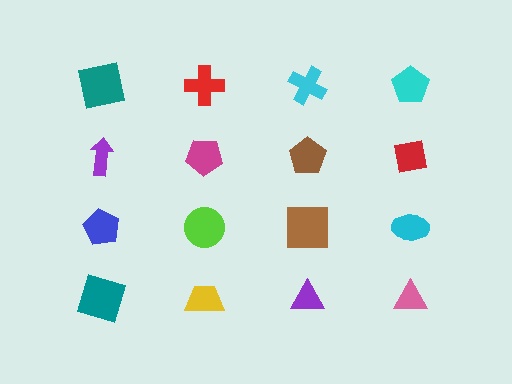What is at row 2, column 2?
A magenta pentagon.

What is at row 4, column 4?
A pink triangle.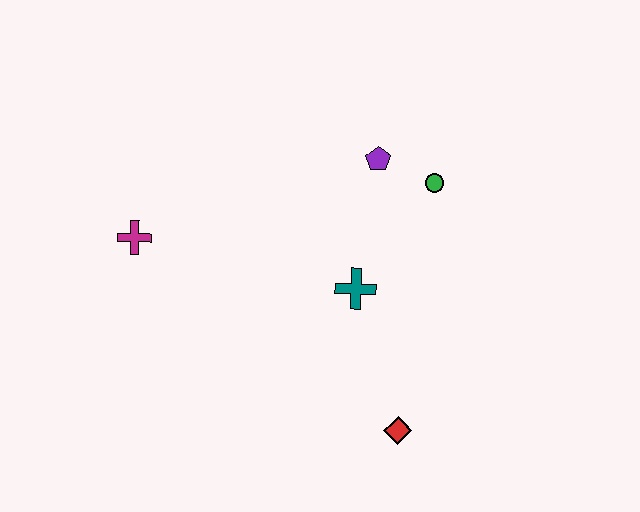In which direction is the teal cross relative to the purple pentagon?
The teal cross is below the purple pentagon.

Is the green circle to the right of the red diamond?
Yes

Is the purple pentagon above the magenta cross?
Yes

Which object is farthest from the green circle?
The magenta cross is farthest from the green circle.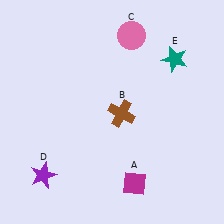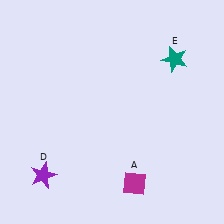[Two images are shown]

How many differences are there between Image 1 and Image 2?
There are 2 differences between the two images.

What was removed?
The pink circle (C), the brown cross (B) were removed in Image 2.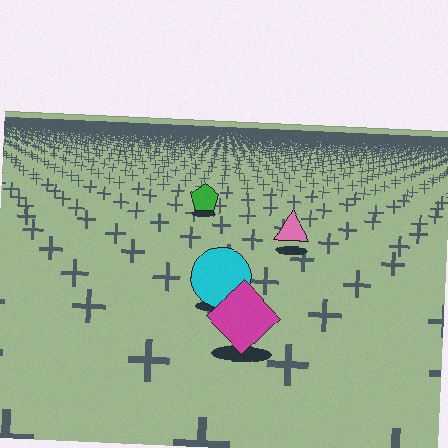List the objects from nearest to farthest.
From nearest to farthest: the magenta diamond, the cyan circle, the pink triangle, the green pentagon.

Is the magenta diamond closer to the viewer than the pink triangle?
Yes. The magenta diamond is closer — you can tell from the texture gradient: the ground texture is coarser near it.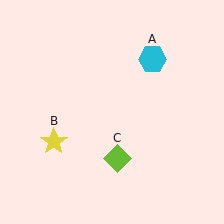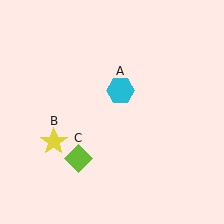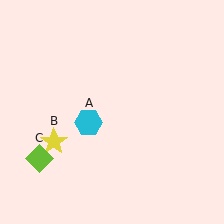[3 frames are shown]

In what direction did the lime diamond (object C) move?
The lime diamond (object C) moved left.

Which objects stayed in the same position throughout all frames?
Yellow star (object B) remained stationary.